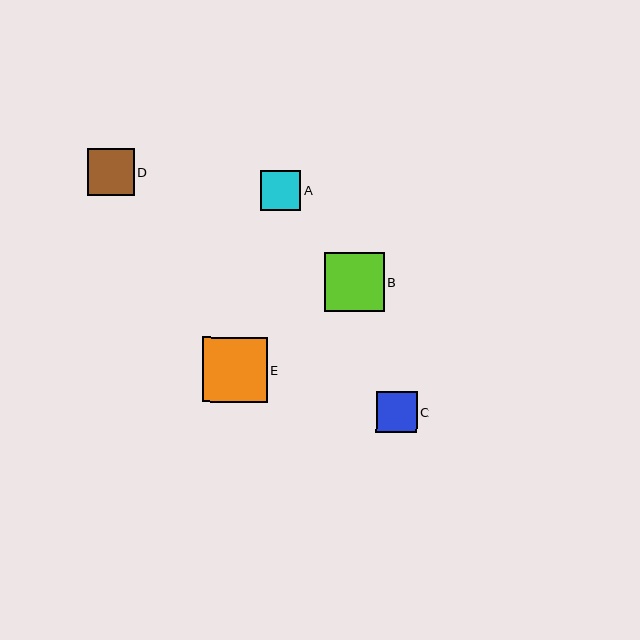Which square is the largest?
Square E is the largest with a size of approximately 64 pixels.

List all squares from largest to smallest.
From largest to smallest: E, B, D, C, A.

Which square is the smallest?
Square A is the smallest with a size of approximately 40 pixels.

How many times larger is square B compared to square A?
Square B is approximately 1.5 times the size of square A.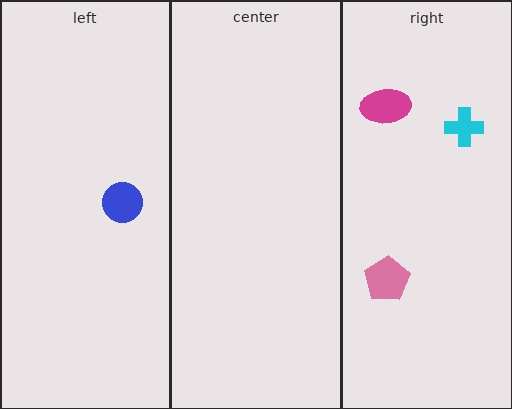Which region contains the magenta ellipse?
The right region.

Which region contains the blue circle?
The left region.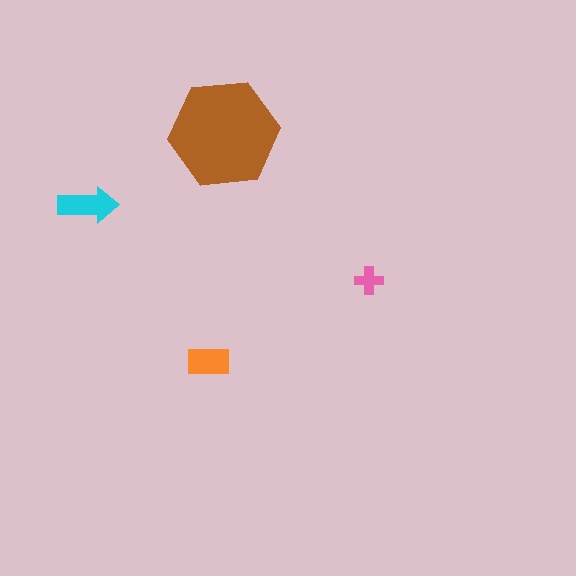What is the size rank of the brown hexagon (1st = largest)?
1st.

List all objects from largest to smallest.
The brown hexagon, the cyan arrow, the orange rectangle, the pink cross.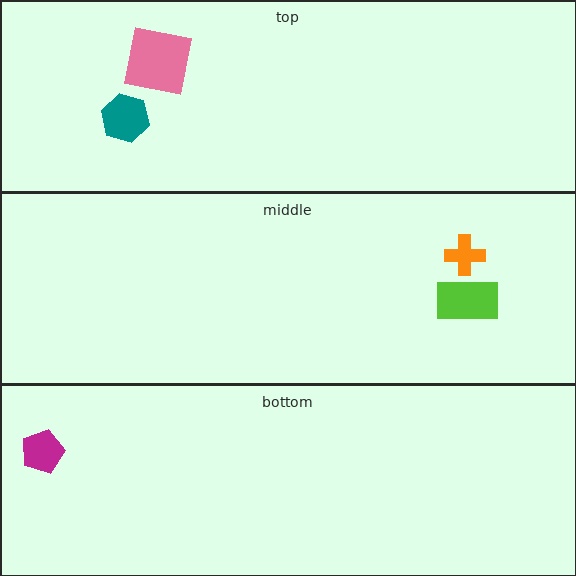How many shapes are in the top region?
2.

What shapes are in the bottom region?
The magenta pentagon.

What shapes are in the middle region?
The lime rectangle, the orange cross.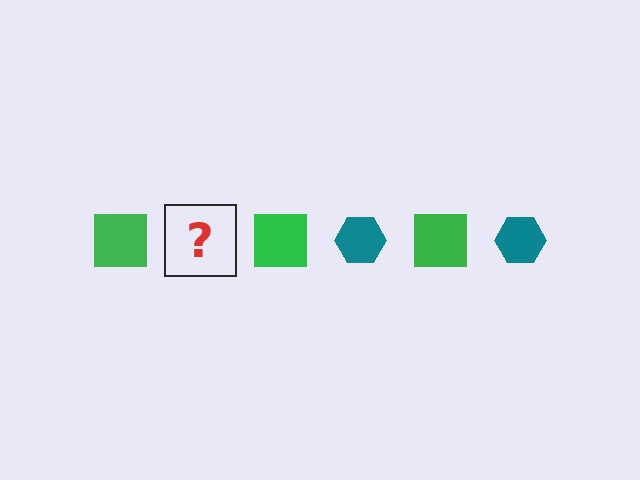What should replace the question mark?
The question mark should be replaced with a teal hexagon.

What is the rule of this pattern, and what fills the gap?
The rule is that the pattern alternates between green square and teal hexagon. The gap should be filled with a teal hexagon.